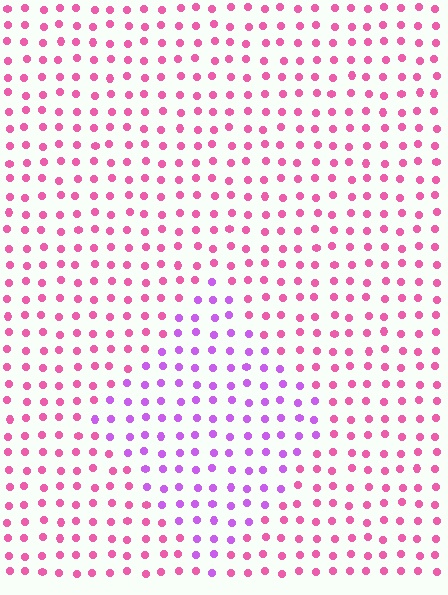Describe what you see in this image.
The image is filled with small pink elements in a uniform arrangement. A diamond-shaped region is visible where the elements are tinted to a slightly different hue, forming a subtle color boundary.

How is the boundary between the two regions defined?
The boundary is defined purely by a slight shift in hue (about 42 degrees). Spacing, size, and orientation are identical on both sides.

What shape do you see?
I see a diamond.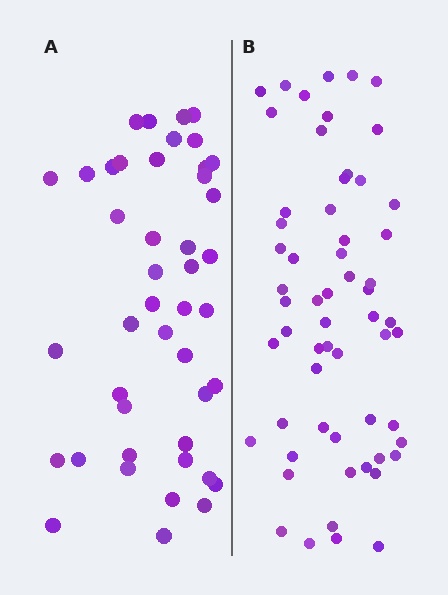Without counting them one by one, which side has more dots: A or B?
Region B (the right region) has more dots.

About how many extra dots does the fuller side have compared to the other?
Region B has approximately 15 more dots than region A.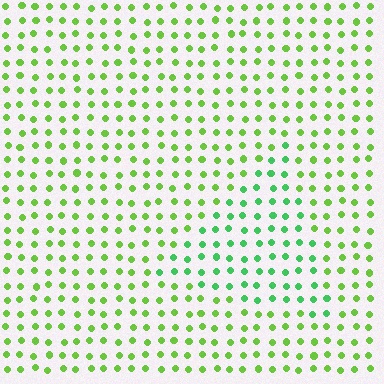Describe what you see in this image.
The image is filled with small lime elements in a uniform arrangement. A triangle-shaped region is visible where the elements are tinted to a slightly different hue, forming a subtle color boundary.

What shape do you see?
I see a triangle.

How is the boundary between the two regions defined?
The boundary is defined purely by a slight shift in hue (about 33 degrees). Spacing, size, and orientation are identical on both sides.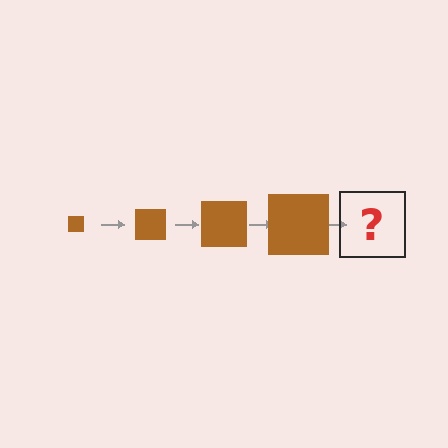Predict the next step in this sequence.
The next step is a brown square, larger than the previous one.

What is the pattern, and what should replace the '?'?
The pattern is that the square gets progressively larger each step. The '?' should be a brown square, larger than the previous one.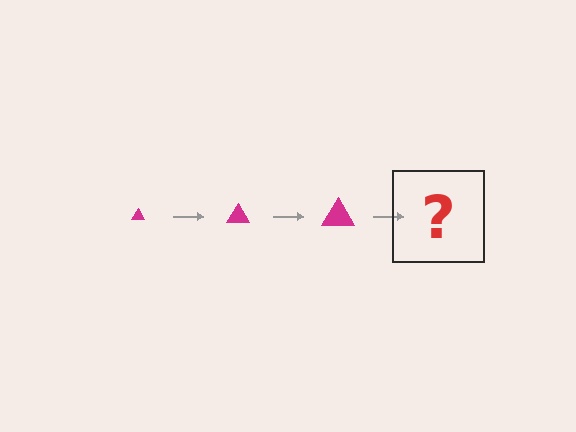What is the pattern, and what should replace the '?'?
The pattern is that the triangle gets progressively larger each step. The '?' should be a magenta triangle, larger than the previous one.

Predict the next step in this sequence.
The next step is a magenta triangle, larger than the previous one.